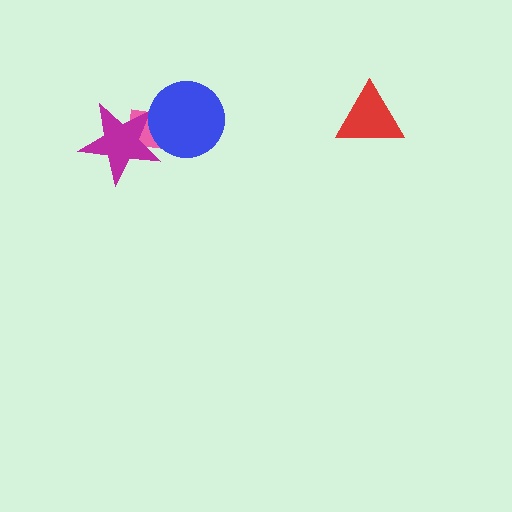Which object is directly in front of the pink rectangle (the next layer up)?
The magenta star is directly in front of the pink rectangle.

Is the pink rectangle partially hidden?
Yes, it is partially covered by another shape.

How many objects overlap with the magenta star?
2 objects overlap with the magenta star.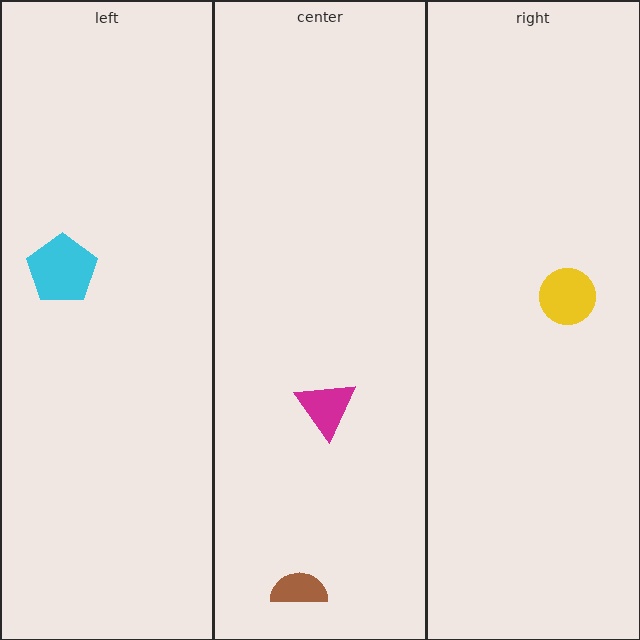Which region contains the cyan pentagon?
The left region.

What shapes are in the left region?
The cyan pentagon.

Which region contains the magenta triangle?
The center region.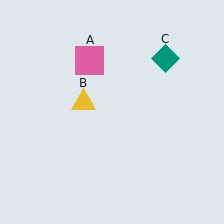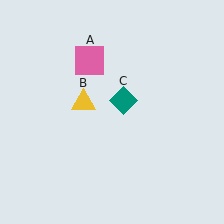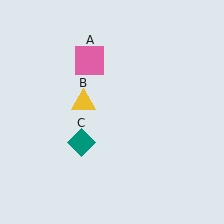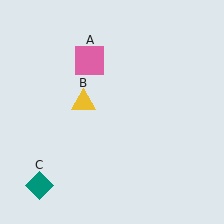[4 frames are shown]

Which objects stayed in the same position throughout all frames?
Pink square (object A) and yellow triangle (object B) remained stationary.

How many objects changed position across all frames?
1 object changed position: teal diamond (object C).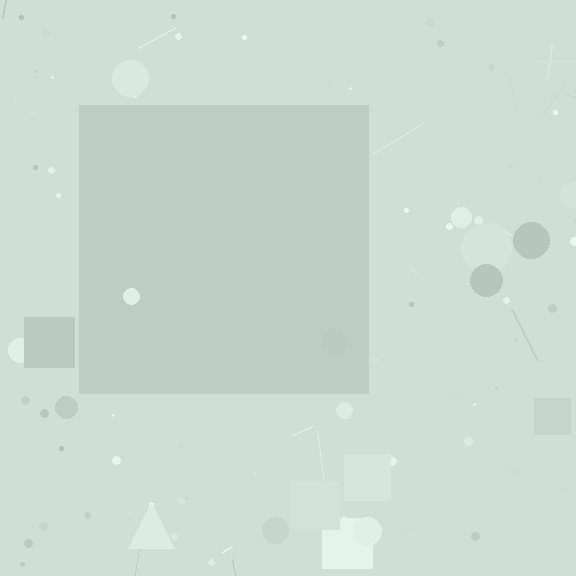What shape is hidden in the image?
A square is hidden in the image.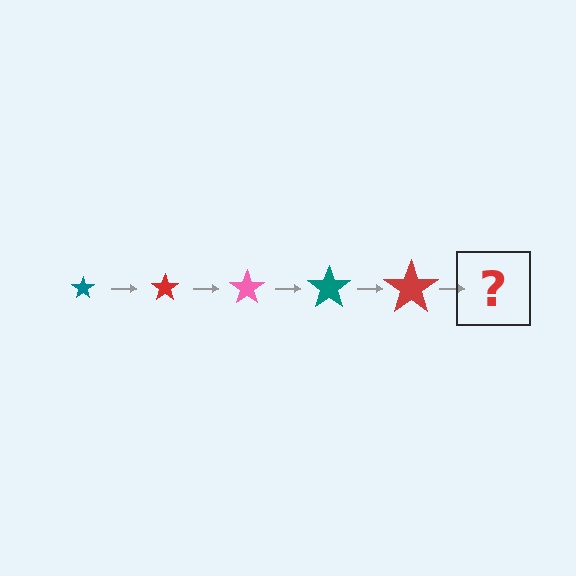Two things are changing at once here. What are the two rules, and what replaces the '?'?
The two rules are that the star grows larger each step and the color cycles through teal, red, and pink. The '?' should be a pink star, larger than the previous one.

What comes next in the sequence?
The next element should be a pink star, larger than the previous one.